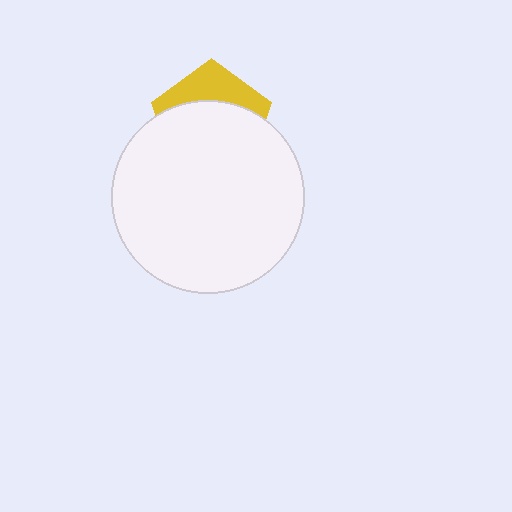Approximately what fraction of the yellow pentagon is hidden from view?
Roughly 68% of the yellow pentagon is hidden behind the white circle.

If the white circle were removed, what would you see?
You would see the complete yellow pentagon.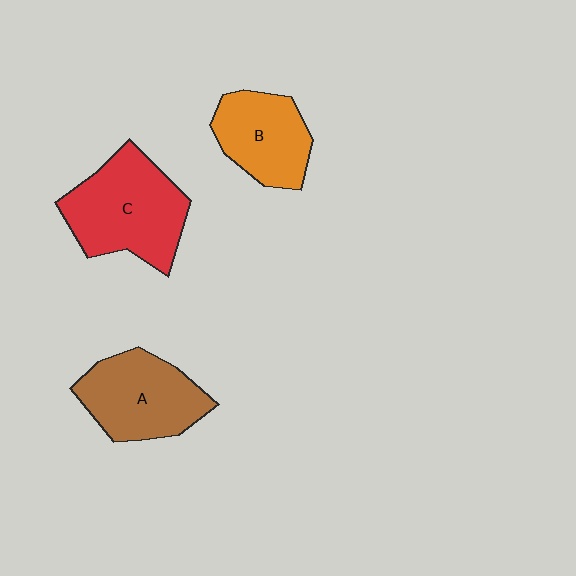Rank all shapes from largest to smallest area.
From largest to smallest: C (red), A (brown), B (orange).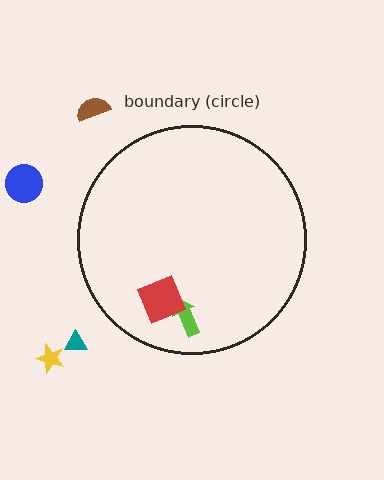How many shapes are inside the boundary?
2 inside, 4 outside.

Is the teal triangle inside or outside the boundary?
Outside.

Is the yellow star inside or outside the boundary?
Outside.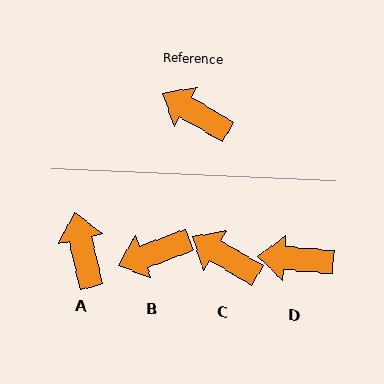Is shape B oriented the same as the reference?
No, it is off by about 50 degrees.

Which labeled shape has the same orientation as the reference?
C.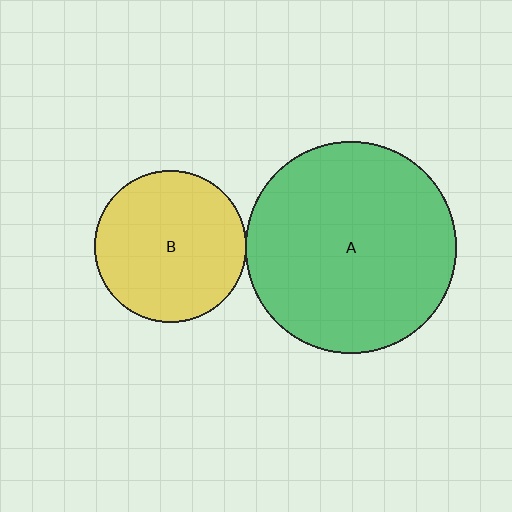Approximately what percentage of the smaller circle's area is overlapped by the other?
Approximately 5%.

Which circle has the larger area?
Circle A (green).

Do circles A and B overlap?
Yes.